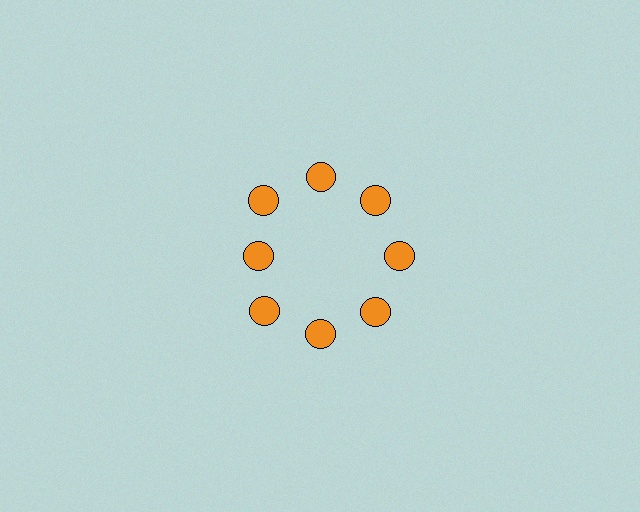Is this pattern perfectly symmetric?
No. The 8 orange circles are arranged in a ring, but one element near the 9 o'clock position is pulled inward toward the center, breaking the 8-fold rotational symmetry.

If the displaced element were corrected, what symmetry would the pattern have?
It would have 8-fold rotational symmetry — the pattern would map onto itself every 45 degrees.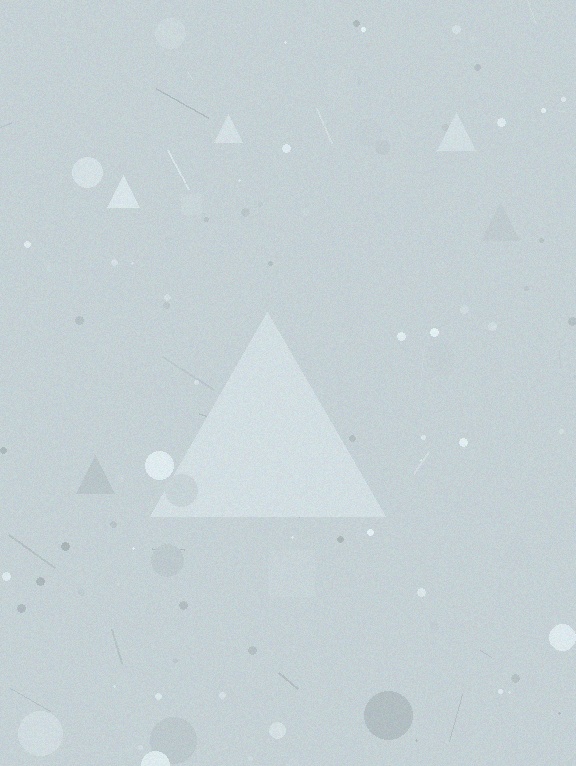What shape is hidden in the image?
A triangle is hidden in the image.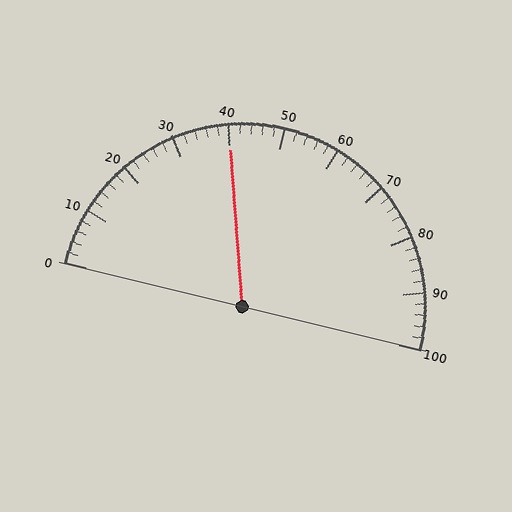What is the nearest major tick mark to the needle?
The nearest major tick mark is 40.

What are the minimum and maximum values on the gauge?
The gauge ranges from 0 to 100.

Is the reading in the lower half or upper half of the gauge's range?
The reading is in the lower half of the range (0 to 100).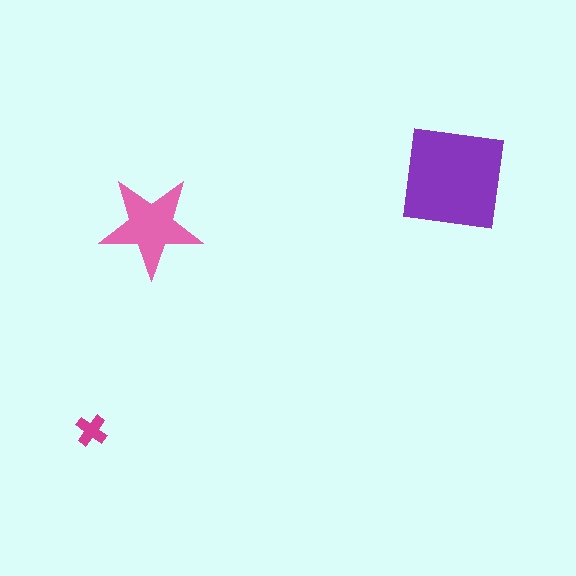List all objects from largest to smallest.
The purple square, the pink star, the magenta cross.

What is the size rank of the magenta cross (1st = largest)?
3rd.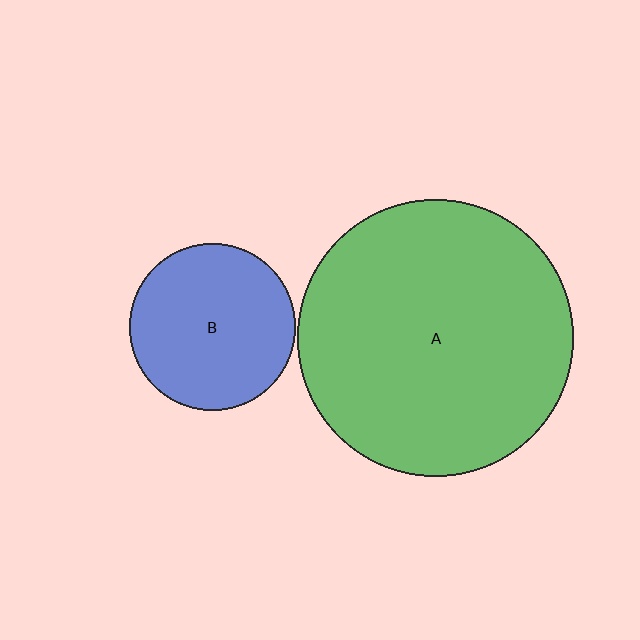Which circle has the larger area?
Circle A (green).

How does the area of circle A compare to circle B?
Approximately 2.8 times.